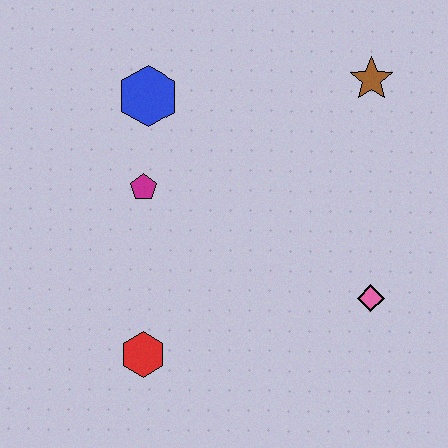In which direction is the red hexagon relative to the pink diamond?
The red hexagon is to the left of the pink diamond.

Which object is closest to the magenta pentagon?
The blue hexagon is closest to the magenta pentagon.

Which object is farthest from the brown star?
The red hexagon is farthest from the brown star.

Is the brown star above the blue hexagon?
Yes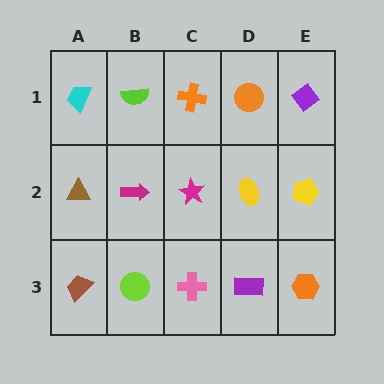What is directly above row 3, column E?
A yellow pentagon.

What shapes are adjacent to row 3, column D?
A yellow ellipse (row 2, column D), a pink cross (row 3, column C), an orange hexagon (row 3, column E).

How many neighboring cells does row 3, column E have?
2.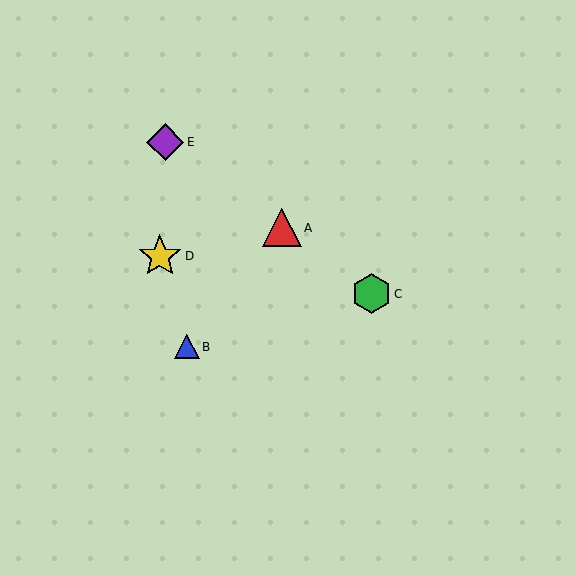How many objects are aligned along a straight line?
3 objects (A, C, E) are aligned along a straight line.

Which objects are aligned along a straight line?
Objects A, C, E are aligned along a straight line.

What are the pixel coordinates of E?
Object E is at (165, 142).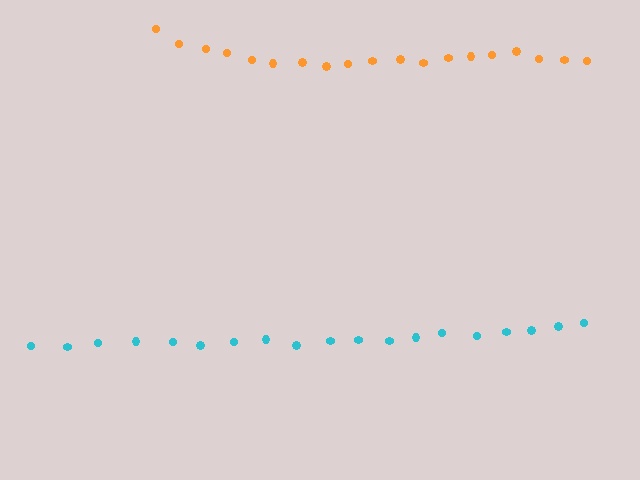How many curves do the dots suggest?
There are 2 distinct paths.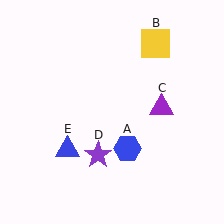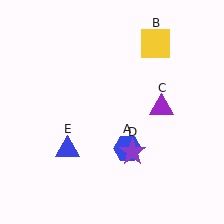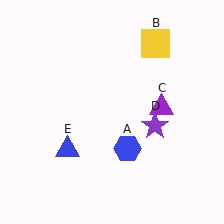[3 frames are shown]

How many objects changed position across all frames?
1 object changed position: purple star (object D).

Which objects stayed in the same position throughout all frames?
Blue hexagon (object A) and yellow square (object B) and purple triangle (object C) and blue triangle (object E) remained stationary.